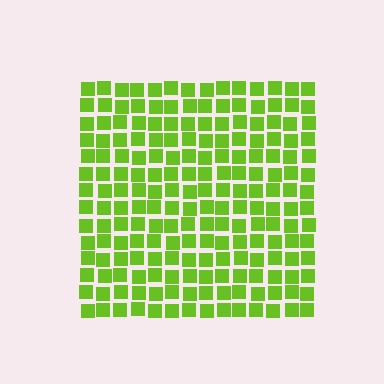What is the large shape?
The large shape is a square.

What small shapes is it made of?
It is made of small squares.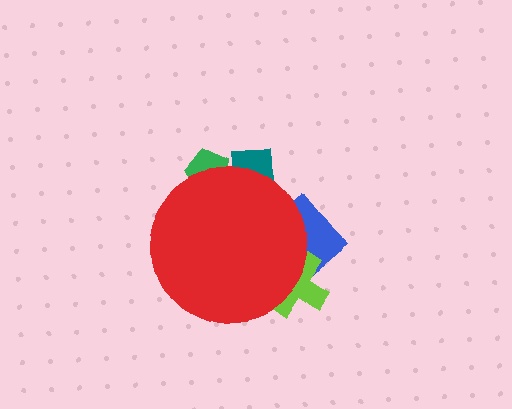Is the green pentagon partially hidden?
Yes, the green pentagon is partially hidden behind the red circle.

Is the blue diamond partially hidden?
Yes, the blue diamond is partially hidden behind the red circle.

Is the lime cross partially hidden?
Yes, the lime cross is partially hidden behind the red circle.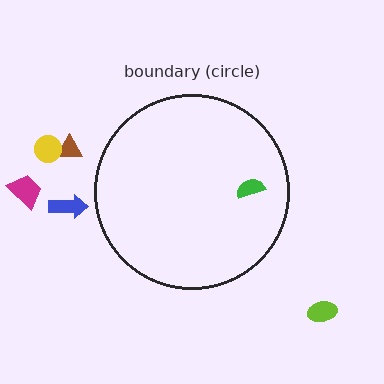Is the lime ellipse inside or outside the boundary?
Outside.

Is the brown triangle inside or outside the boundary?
Outside.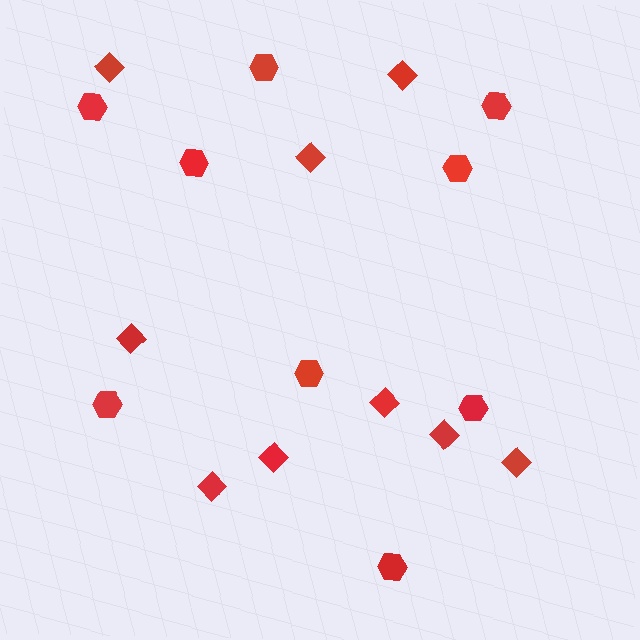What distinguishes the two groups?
There are 2 groups: one group of diamonds (9) and one group of hexagons (9).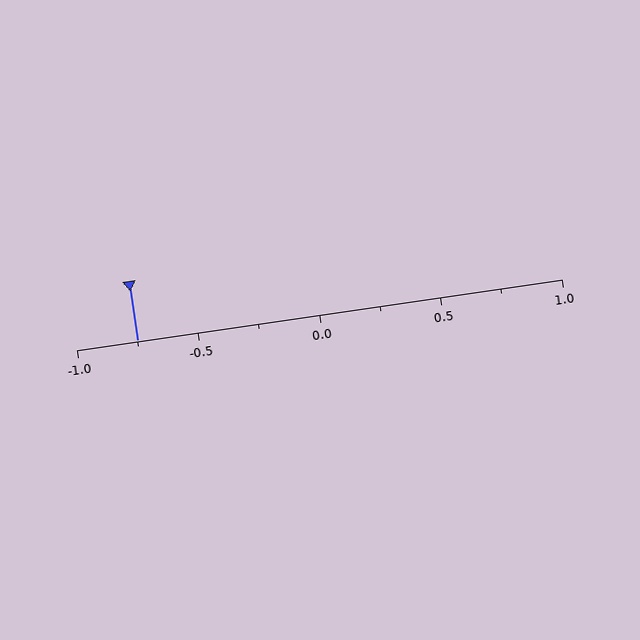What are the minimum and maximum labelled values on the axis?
The axis runs from -1.0 to 1.0.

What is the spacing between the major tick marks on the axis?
The major ticks are spaced 0.5 apart.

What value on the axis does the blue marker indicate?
The marker indicates approximately -0.75.